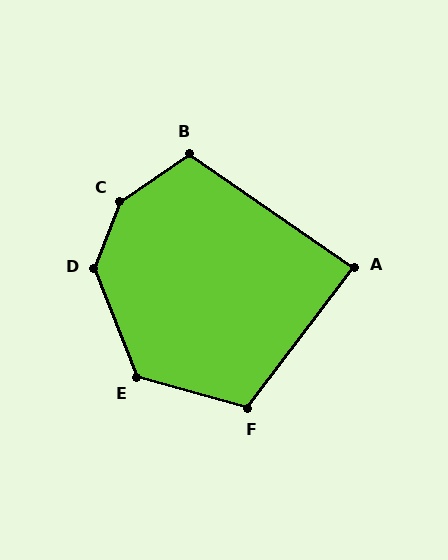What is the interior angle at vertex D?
Approximately 138 degrees (obtuse).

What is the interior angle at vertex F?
Approximately 111 degrees (obtuse).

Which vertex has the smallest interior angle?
A, at approximately 88 degrees.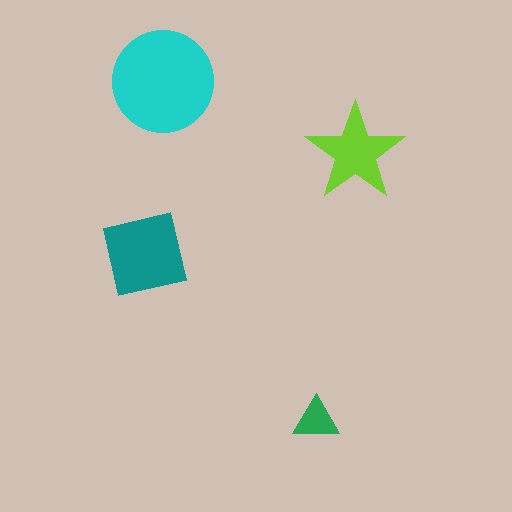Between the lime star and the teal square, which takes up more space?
The teal square.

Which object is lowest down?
The green triangle is bottommost.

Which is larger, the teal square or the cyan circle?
The cyan circle.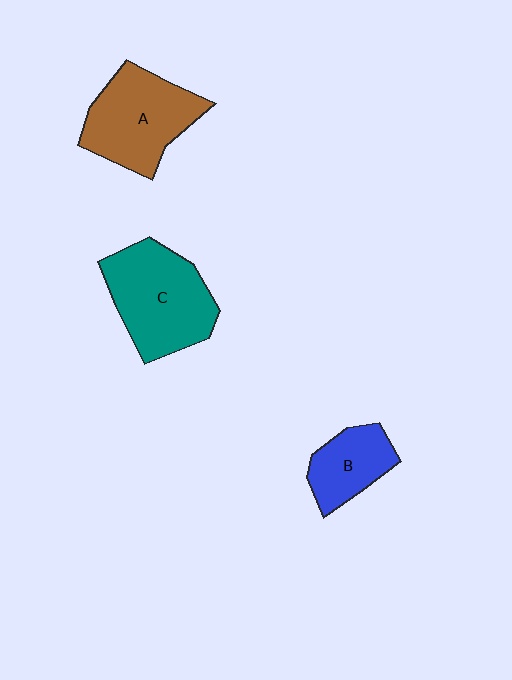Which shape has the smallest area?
Shape B (blue).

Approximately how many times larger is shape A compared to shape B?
Approximately 1.7 times.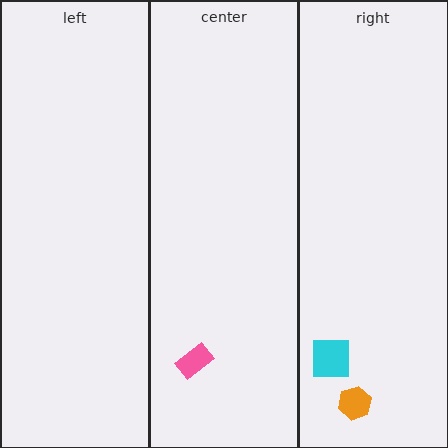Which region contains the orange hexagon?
The right region.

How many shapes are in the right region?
2.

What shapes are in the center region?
The pink rectangle.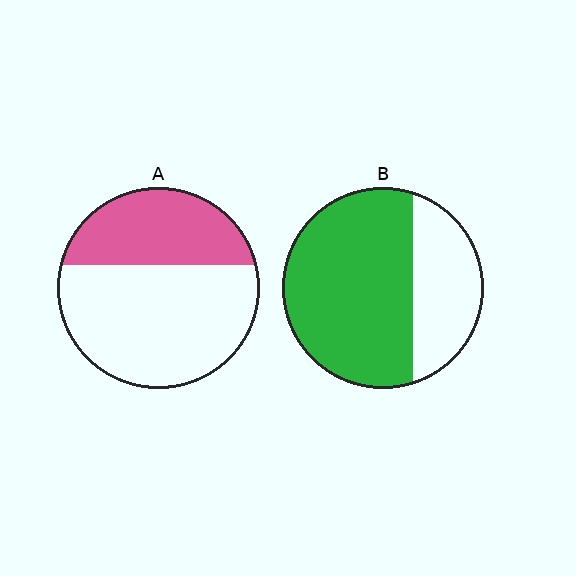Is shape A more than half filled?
No.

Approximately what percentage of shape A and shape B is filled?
A is approximately 35% and B is approximately 70%.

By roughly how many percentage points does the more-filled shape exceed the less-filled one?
By roughly 35 percentage points (B over A).